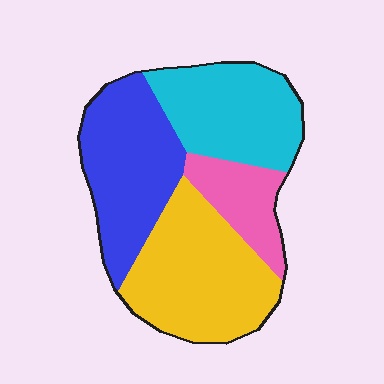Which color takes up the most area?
Yellow, at roughly 35%.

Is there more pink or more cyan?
Cyan.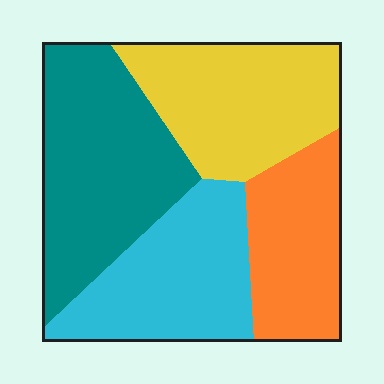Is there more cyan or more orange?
Cyan.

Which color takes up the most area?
Teal, at roughly 30%.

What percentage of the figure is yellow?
Yellow covers roughly 25% of the figure.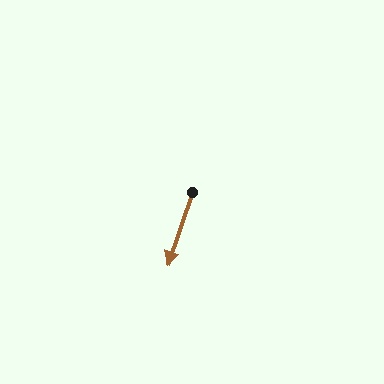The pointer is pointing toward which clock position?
Roughly 7 o'clock.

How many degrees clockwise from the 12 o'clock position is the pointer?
Approximately 199 degrees.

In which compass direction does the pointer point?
South.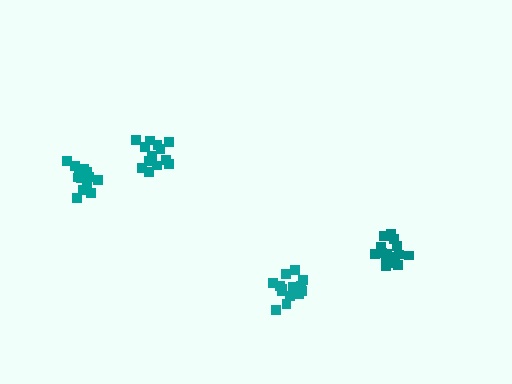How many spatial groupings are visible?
There are 4 spatial groupings.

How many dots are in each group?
Group 1: 16 dots, Group 2: 14 dots, Group 3: 13 dots, Group 4: 13 dots (56 total).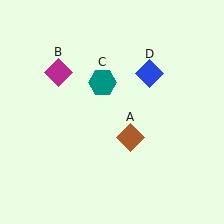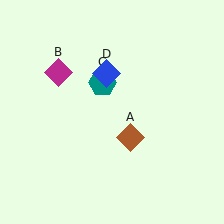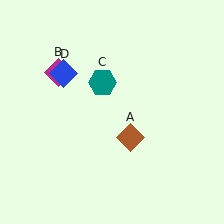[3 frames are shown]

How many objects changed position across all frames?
1 object changed position: blue diamond (object D).